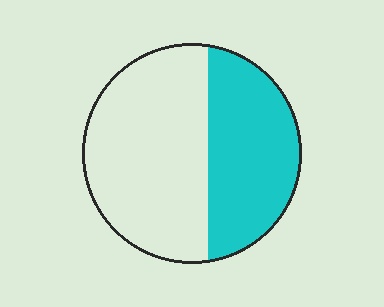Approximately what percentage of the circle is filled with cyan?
Approximately 40%.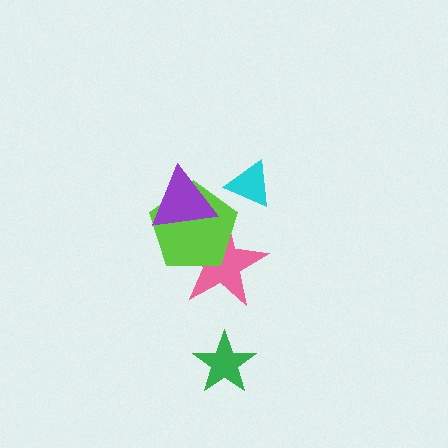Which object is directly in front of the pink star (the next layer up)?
The lime pentagon is directly in front of the pink star.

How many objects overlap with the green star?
0 objects overlap with the green star.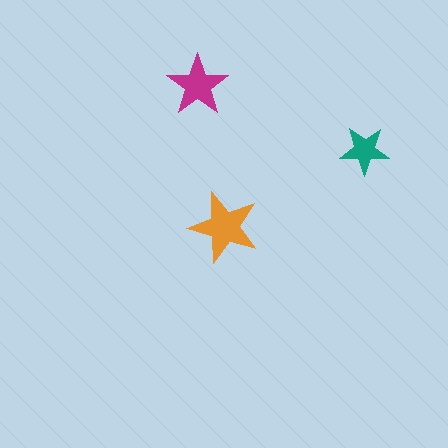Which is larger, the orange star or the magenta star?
The orange one.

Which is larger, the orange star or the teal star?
The orange one.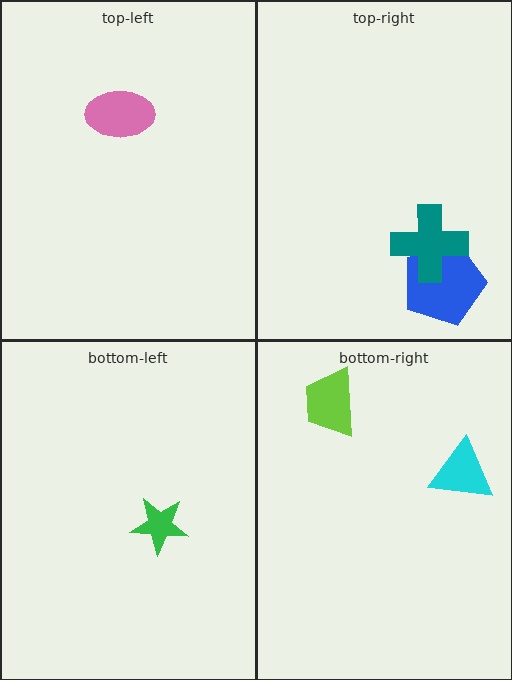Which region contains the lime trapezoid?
The bottom-right region.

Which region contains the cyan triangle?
The bottom-right region.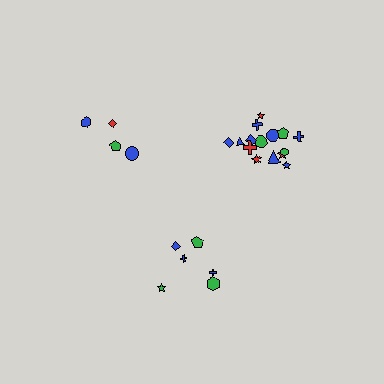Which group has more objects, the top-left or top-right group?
The top-right group.